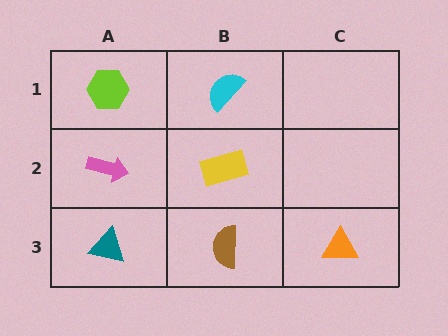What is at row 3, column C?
An orange triangle.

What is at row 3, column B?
A brown semicircle.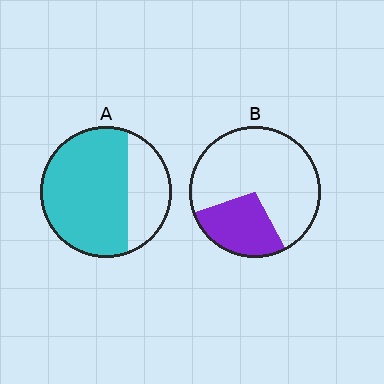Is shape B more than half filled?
No.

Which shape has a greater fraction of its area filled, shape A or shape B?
Shape A.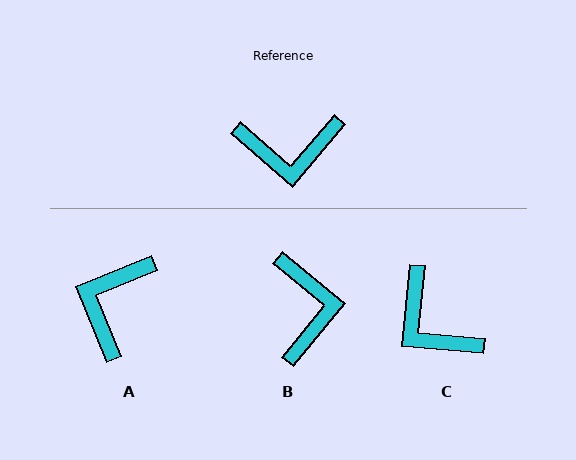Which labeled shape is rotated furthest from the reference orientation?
A, about 117 degrees away.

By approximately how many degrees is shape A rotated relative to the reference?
Approximately 117 degrees clockwise.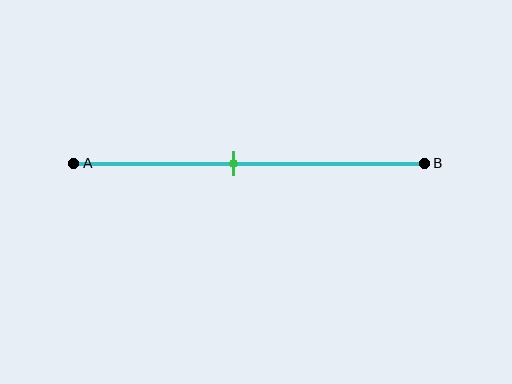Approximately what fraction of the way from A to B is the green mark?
The green mark is approximately 45% of the way from A to B.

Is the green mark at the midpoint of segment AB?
No, the mark is at about 45% from A, not at the 50% midpoint.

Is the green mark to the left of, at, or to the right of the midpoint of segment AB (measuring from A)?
The green mark is to the left of the midpoint of segment AB.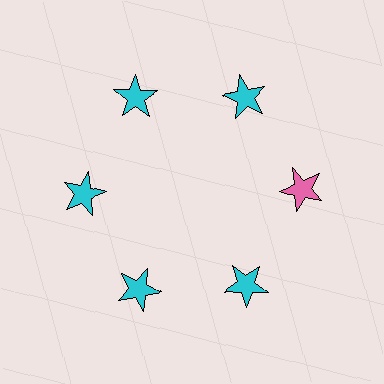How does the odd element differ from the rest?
It has a different color: pink instead of cyan.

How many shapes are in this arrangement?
There are 6 shapes arranged in a ring pattern.